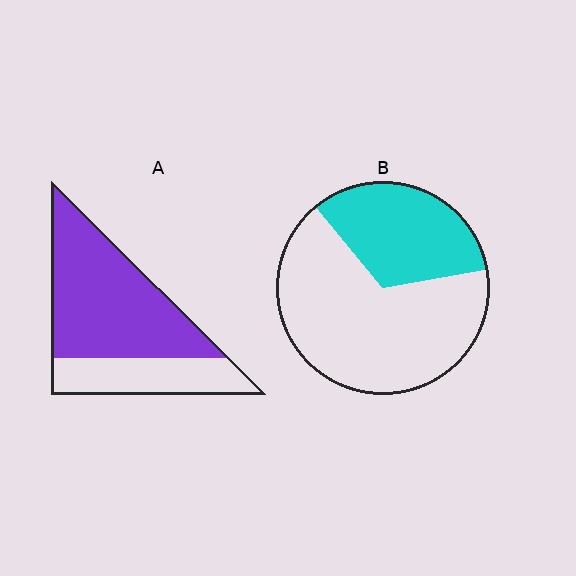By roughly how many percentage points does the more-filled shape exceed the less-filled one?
By roughly 35 percentage points (A over B).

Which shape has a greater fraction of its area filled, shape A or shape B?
Shape A.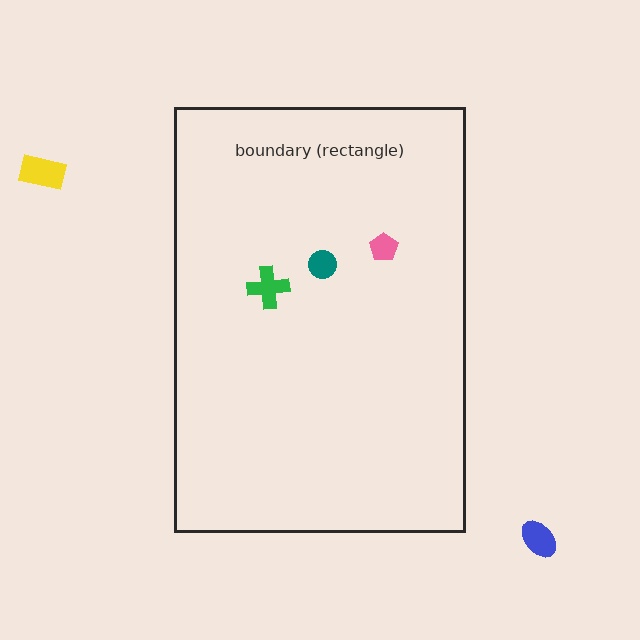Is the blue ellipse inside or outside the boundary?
Outside.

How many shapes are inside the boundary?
3 inside, 2 outside.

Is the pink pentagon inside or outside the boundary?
Inside.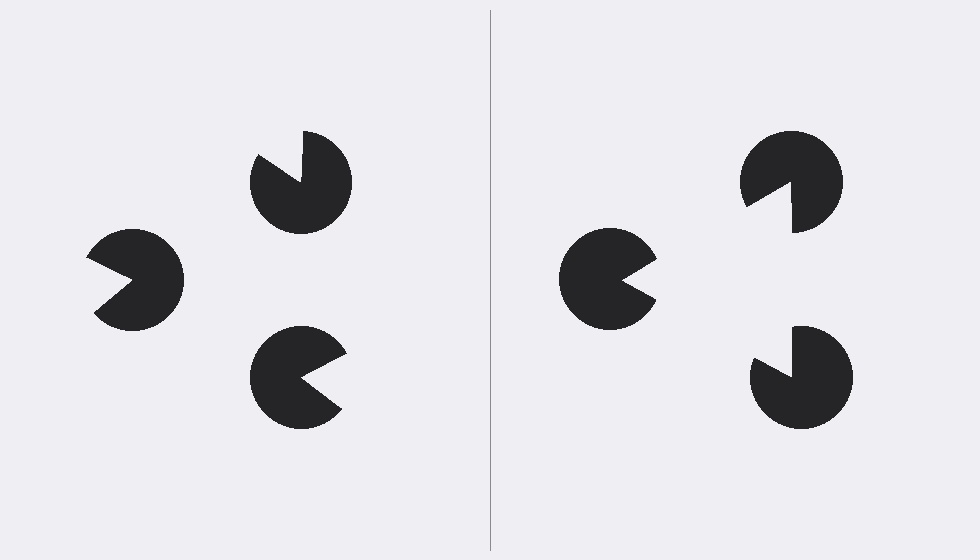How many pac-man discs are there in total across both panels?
6 — 3 on each side.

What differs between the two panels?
The pac-man discs are positioned identically on both sides; only the wedge orientations differ. On the right they align to a triangle; on the left they are misaligned.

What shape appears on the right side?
An illusory triangle.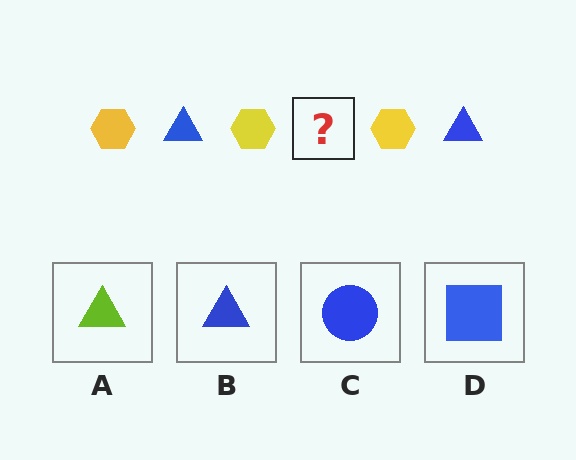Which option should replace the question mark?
Option B.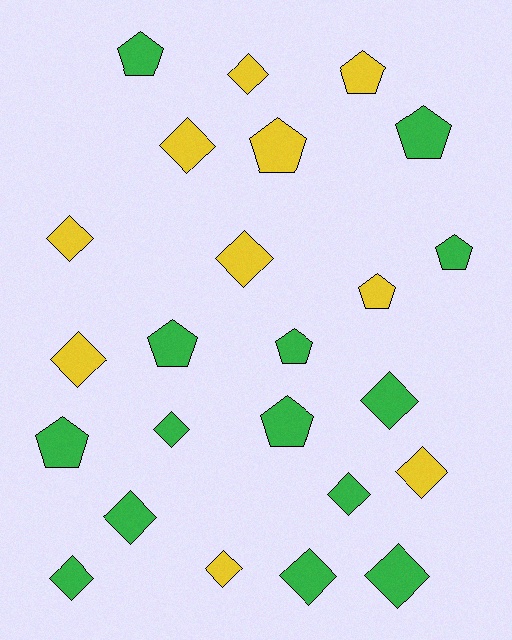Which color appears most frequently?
Green, with 14 objects.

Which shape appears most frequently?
Diamond, with 14 objects.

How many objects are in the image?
There are 24 objects.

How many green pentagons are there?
There are 7 green pentagons.